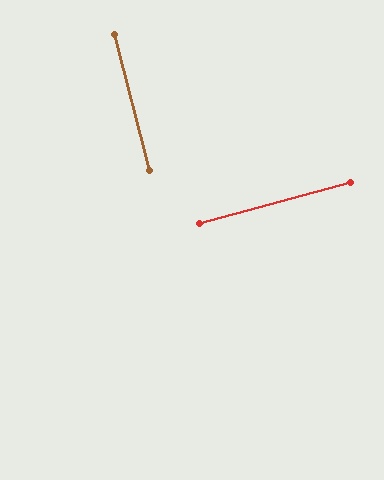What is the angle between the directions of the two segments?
Approximately 90 degrees.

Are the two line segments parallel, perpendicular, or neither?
Perpendicular — they meet at approximately 90°.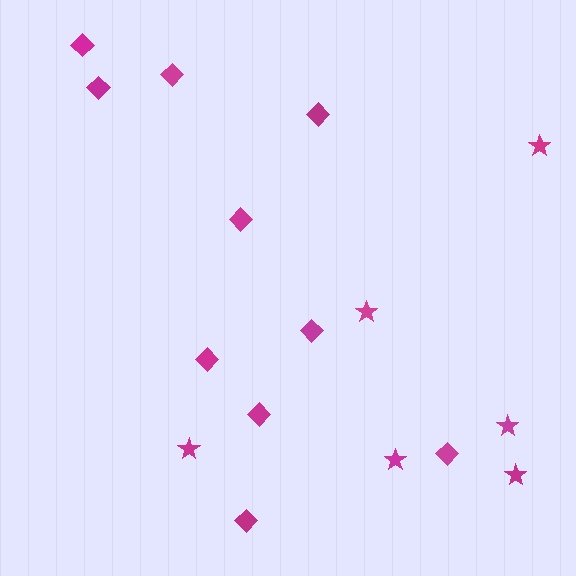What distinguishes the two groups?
There are 2 groups: one group of diamonds (10) and one group of stars (6).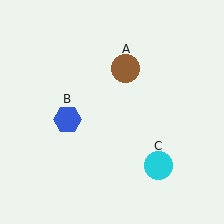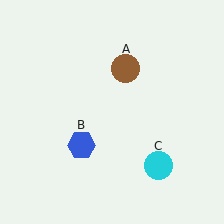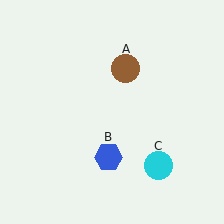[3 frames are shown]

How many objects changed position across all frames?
1 object changed position: blue hexagon (object B).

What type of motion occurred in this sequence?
The blue hexagon (object B) rotated counterclockwise around the center of the scene.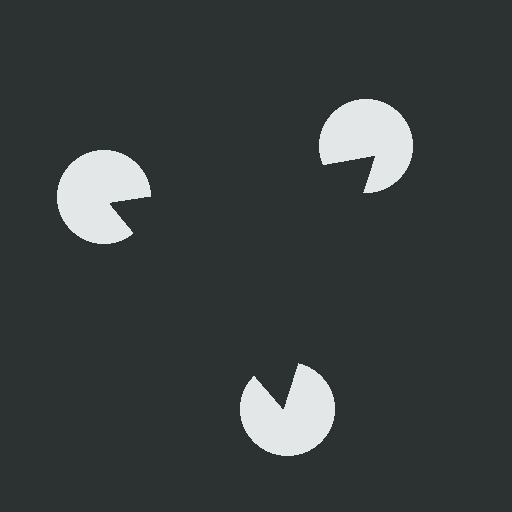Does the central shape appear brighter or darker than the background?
It typically appears slightly darker than the background, even though no actual brightness change is drawn.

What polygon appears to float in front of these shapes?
An illusory triangle — its edges are inferred from the aligned wedge cuts in the pac-man discs, not physically drawn.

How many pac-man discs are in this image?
There are 3 — one at each vertex of the illusory triangle.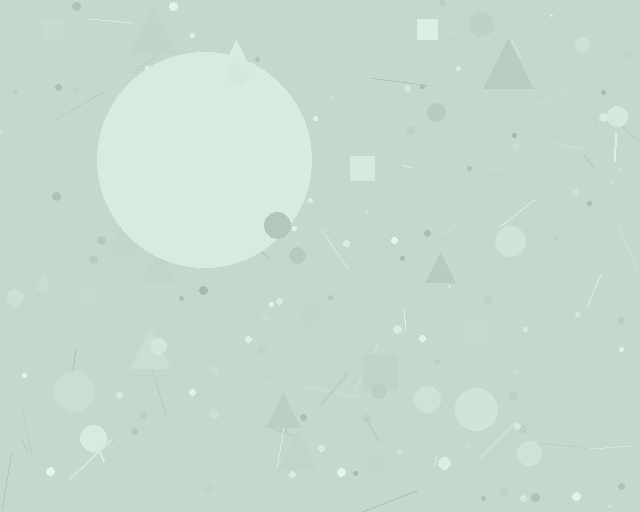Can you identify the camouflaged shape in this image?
The camouflaged shape is a circle.